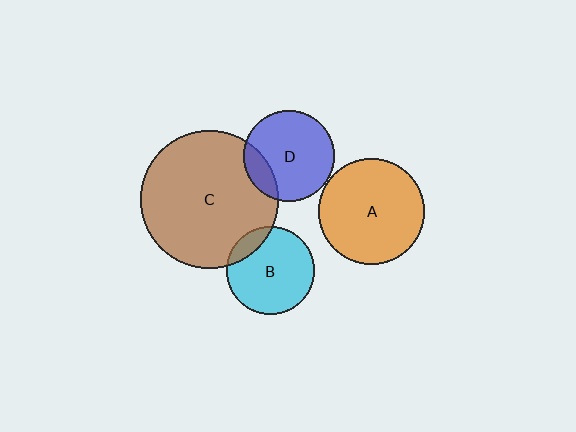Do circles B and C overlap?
Yes.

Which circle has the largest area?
Circle C (brown).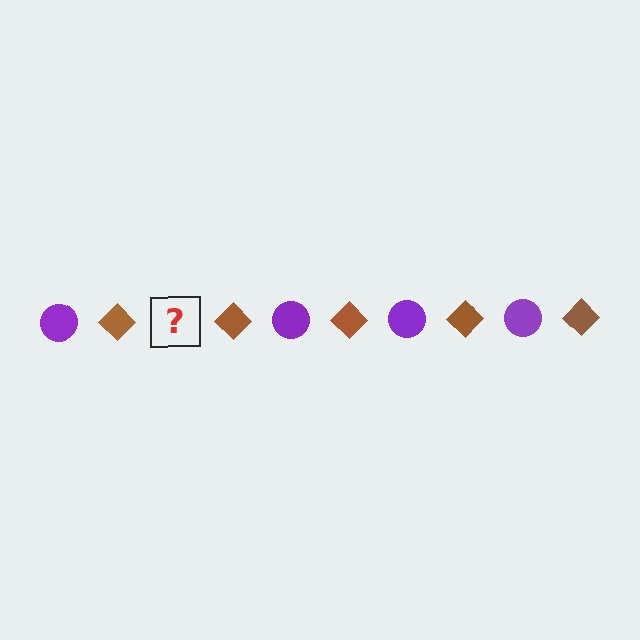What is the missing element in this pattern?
The missing element is a purple circle.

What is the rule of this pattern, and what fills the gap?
The rule is that the pattern alternates between purple circle and brown diamond. The gap should be filled with a purple circle.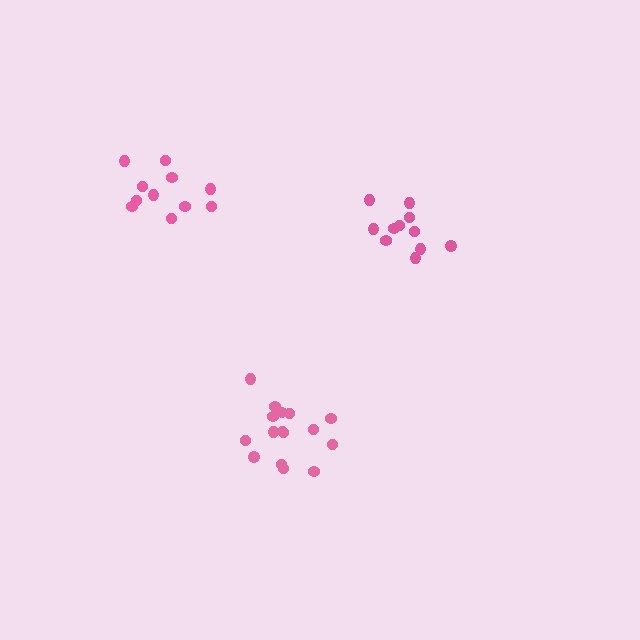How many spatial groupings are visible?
There are 3 spatial groupings.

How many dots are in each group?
Group 1: 16 dots, Group 2: 11 dots, Group 3: 11 dots (38 total).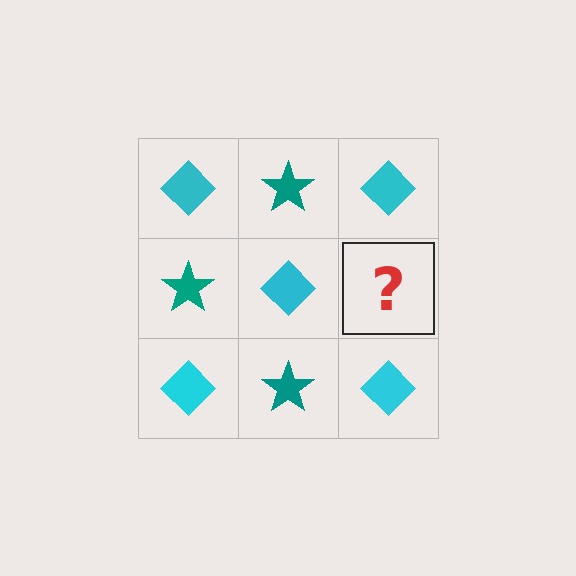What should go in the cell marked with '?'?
The missing cell should contain a teal star.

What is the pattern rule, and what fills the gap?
The rule is that it alternates cyan diamond and teal star in a checkerboard pattern. The gap should be filled with a teal star.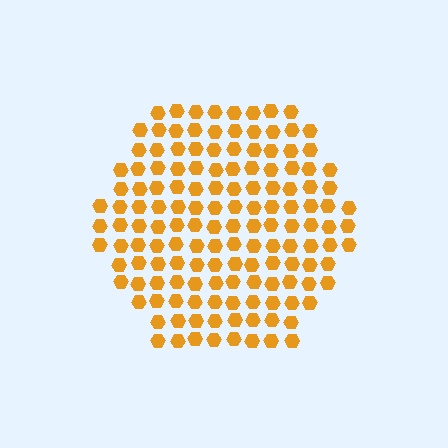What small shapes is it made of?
It is made of small hexagons.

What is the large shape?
The large shape is a hexagon.